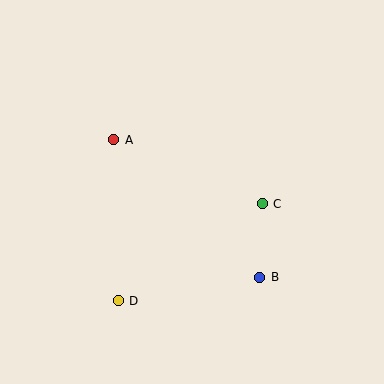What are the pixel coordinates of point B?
Point B is at (260, 277).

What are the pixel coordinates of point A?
Point A is at (114, 140).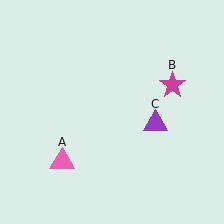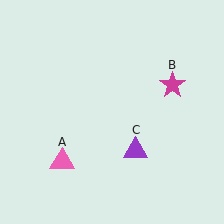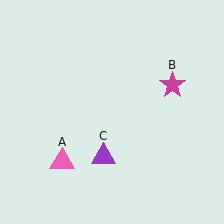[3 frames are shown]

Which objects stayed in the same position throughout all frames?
Pink triangle (object A) and magenta star (object B) remained stationary.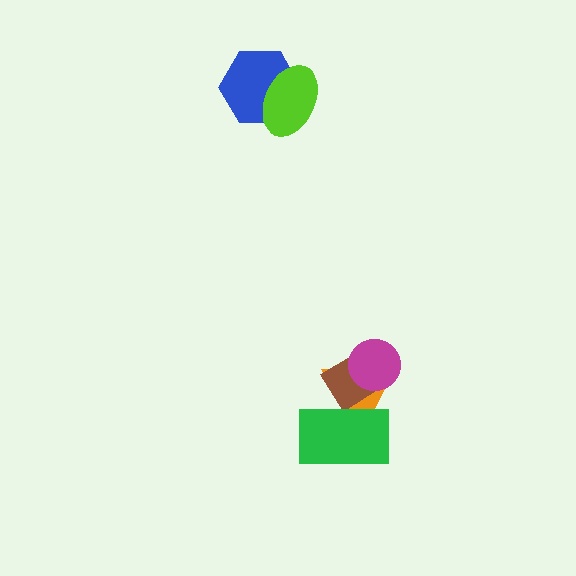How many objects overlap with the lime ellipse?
1 object overlaps with the lime ellipse.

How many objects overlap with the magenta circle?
2 objects overlap with the magenta circle.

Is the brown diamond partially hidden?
Yes, it is partially covered by another shape.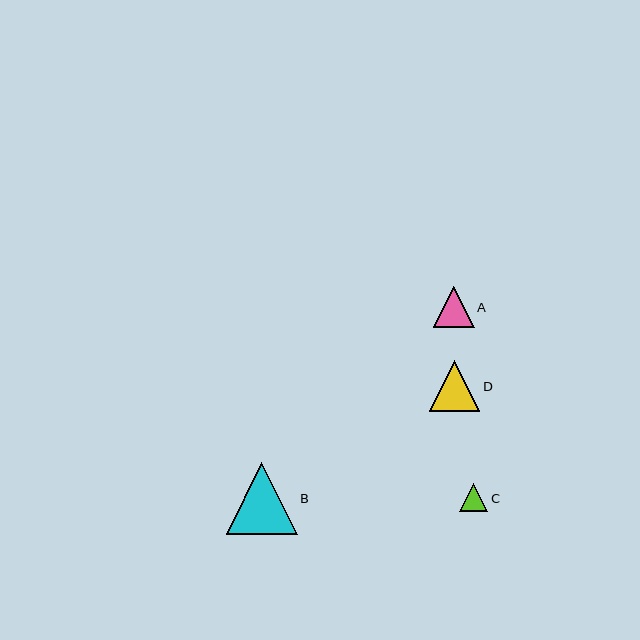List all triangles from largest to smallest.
From largest to smallest: B, D, A, C.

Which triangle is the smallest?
Triangle C is the smallest with a size of approximately 28 pixels.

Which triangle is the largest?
Triangle B is the largest with a size of approximately 71 pixels.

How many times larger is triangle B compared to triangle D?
Triangle B is approximately 1.4 times the size of triangle D.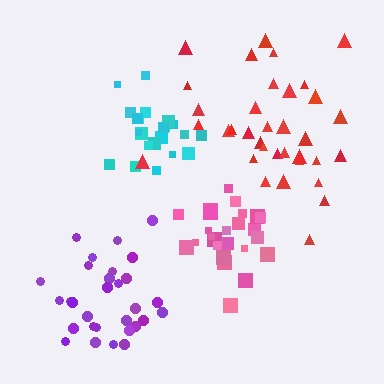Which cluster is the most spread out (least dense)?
Red.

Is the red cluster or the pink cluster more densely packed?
Pink.